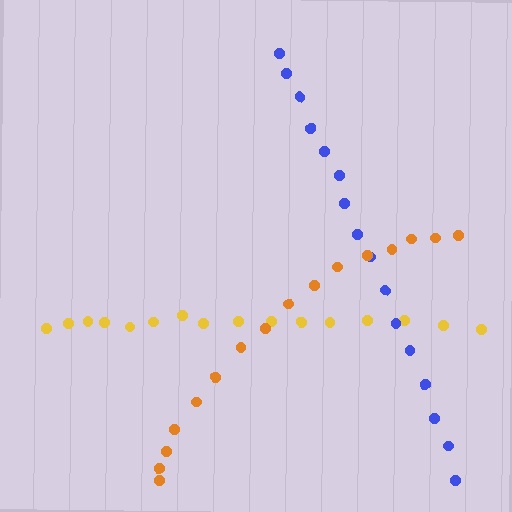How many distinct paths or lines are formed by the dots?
There are 3 distinct paths.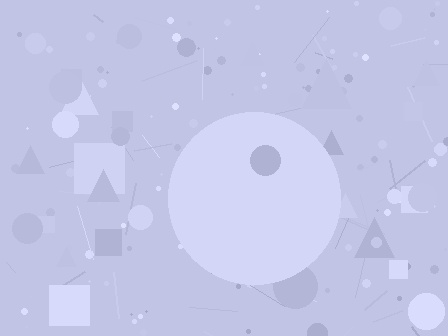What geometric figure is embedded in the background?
A circle is embedded in the background.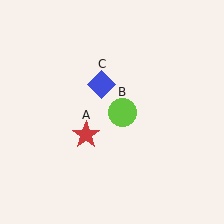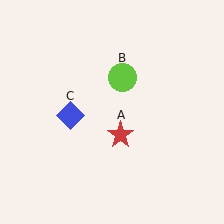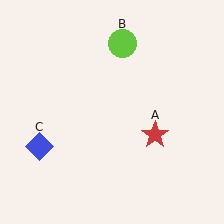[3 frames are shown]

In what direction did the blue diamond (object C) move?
The blue diamond (object C) moved down and to the left.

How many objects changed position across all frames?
3 objects changed position: red star (object A), lime circle (object B), blue diamond (object C).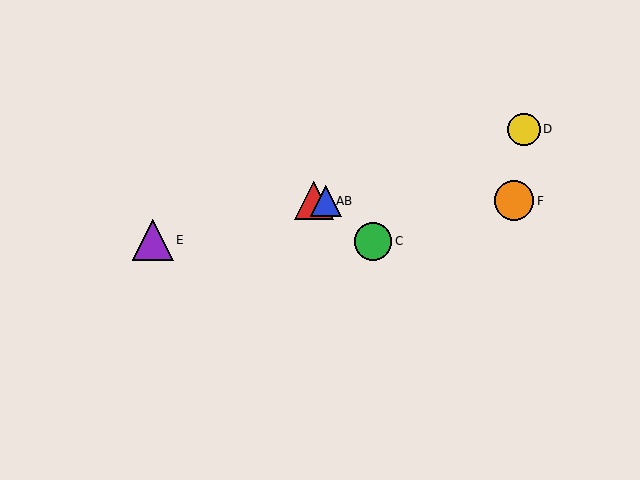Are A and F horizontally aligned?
Yes, both are at y≈201.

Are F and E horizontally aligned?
No, F is at y≈201 and E is at y≈240.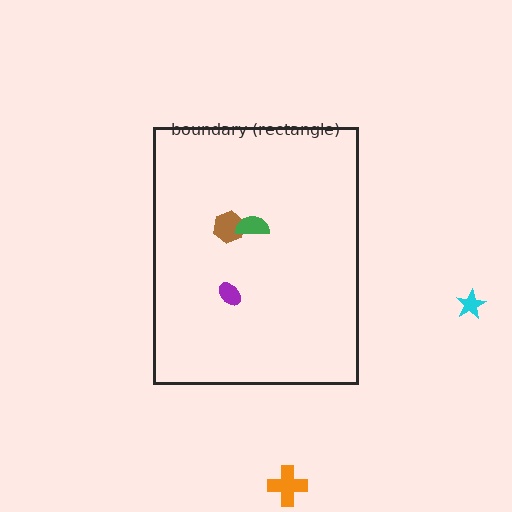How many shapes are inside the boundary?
3 inside, 2 outside.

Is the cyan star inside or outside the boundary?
Outside.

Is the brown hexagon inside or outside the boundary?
Inside.